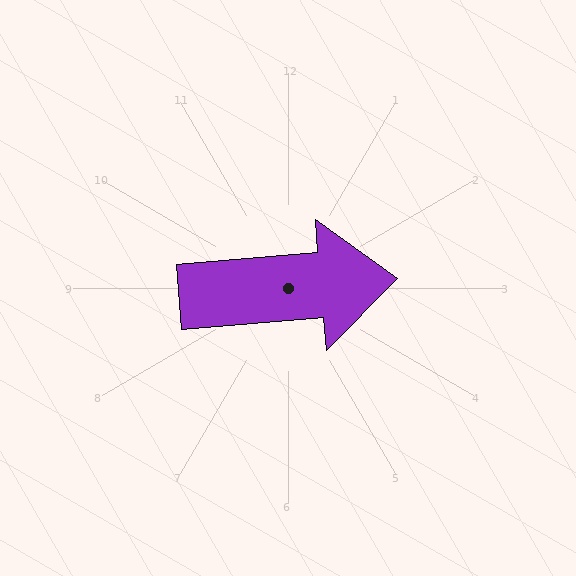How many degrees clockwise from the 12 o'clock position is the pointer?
Approximately 85 degrees.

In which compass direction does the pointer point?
East.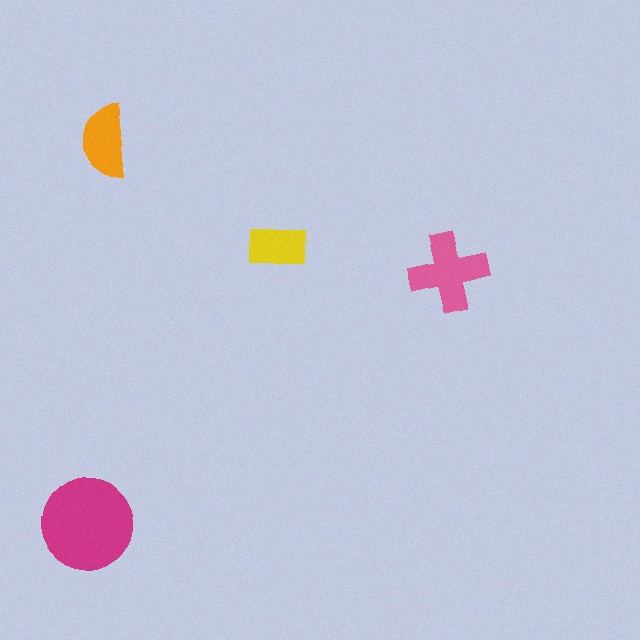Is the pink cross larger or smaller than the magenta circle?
Smaller.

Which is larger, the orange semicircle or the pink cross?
The pink cross.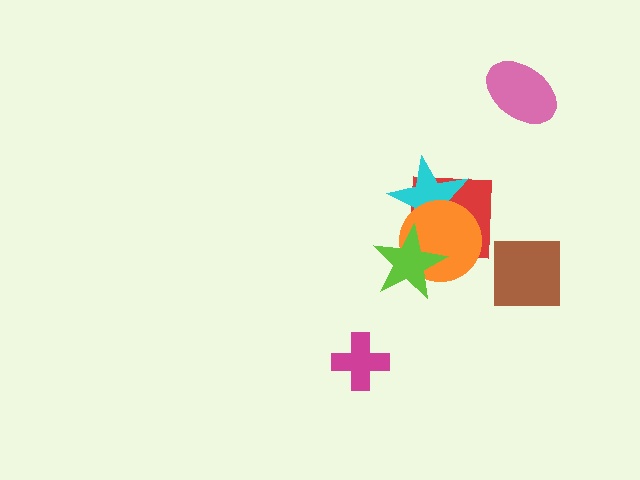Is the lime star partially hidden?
No, no other shape covers it.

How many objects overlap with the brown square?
0 objects overlap with the brown square.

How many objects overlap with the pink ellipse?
0 objects overlap with the pink ellipse.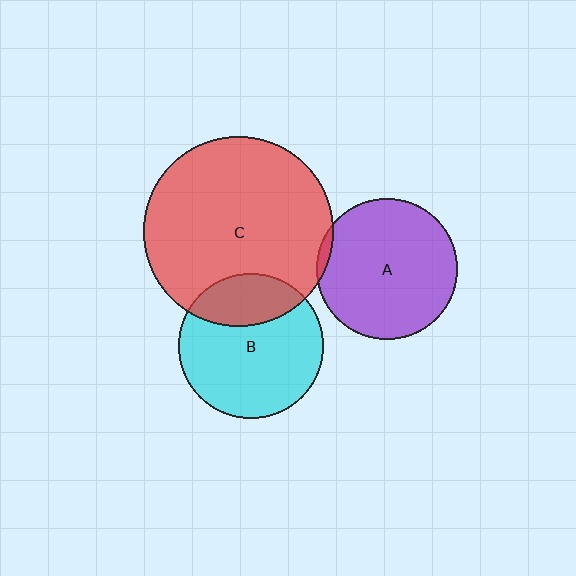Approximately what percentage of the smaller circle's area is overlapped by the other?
Approximately 25%.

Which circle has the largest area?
Circle C (red).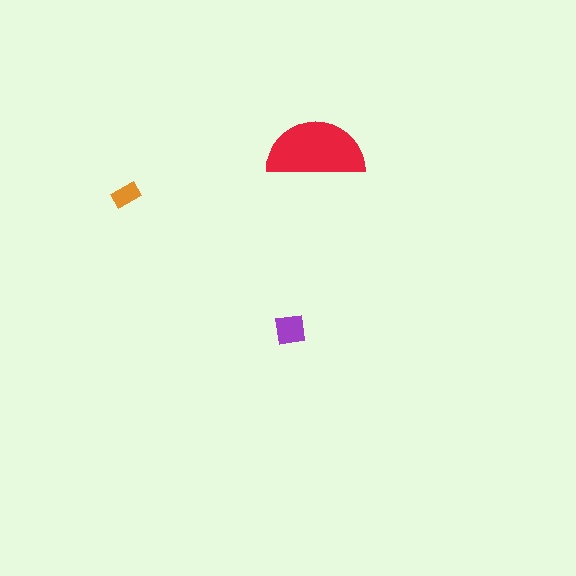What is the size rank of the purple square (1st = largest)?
2nd.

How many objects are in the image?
There are 3 objects in the image.